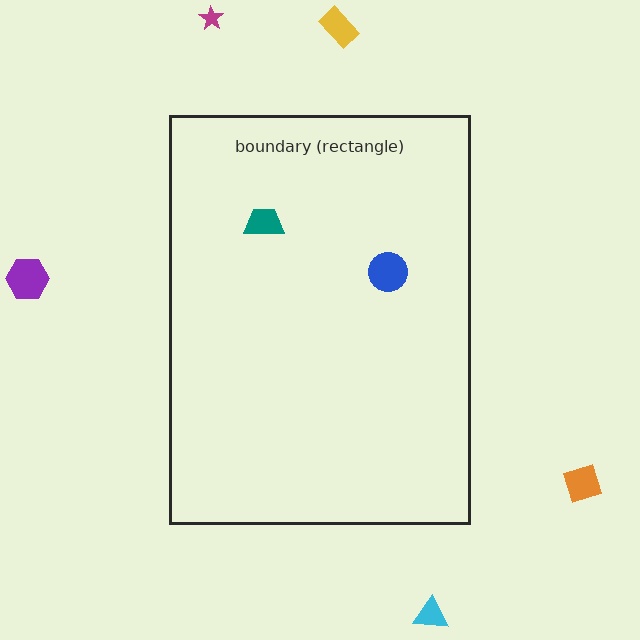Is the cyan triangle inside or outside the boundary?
Outside.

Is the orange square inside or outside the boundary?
Outside.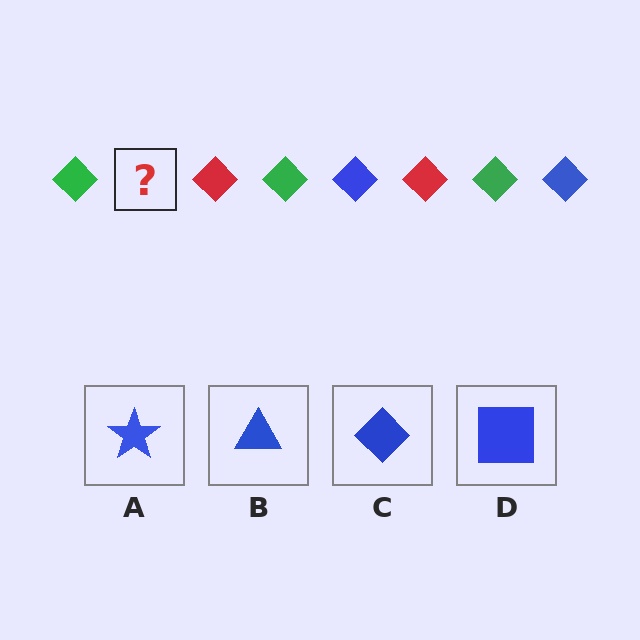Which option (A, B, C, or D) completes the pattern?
C.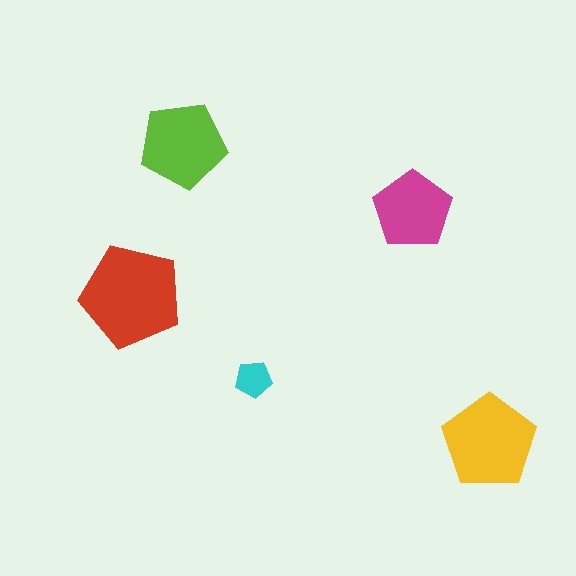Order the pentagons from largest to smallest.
the red one, the yellow one, the lime one, the magenta one, the cyan one.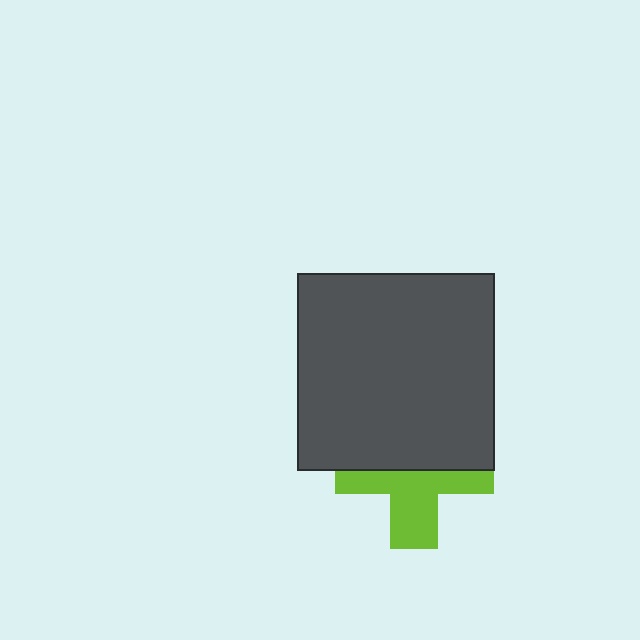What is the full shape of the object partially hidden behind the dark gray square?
The partially hidden object is a lime cross.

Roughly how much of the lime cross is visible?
About half of it is visible (roughly 48%).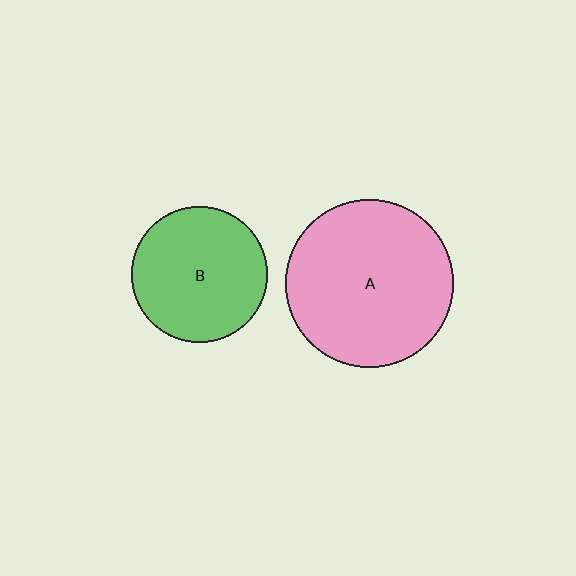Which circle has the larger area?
Circle A (pink).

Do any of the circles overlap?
No, none of the circles overlap.